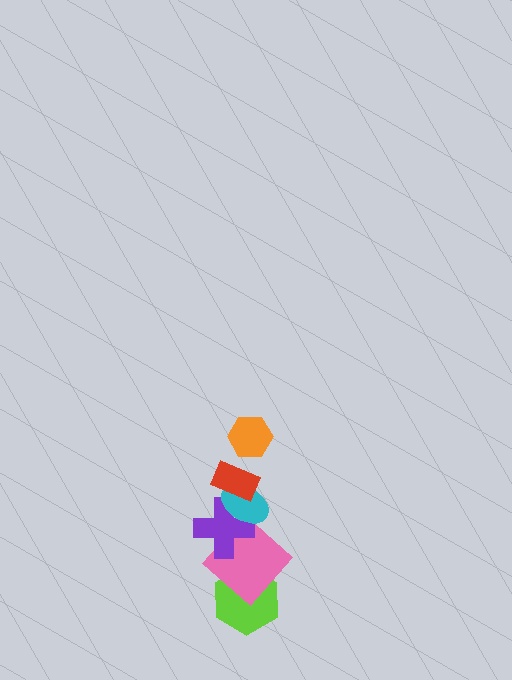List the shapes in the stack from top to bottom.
From top to bottom: the orange hexagon, the red rectangle, the cyan ellipse, the purple cross, the pink diamond, the lime hexagon.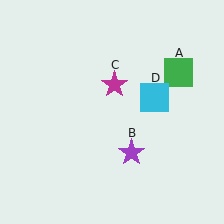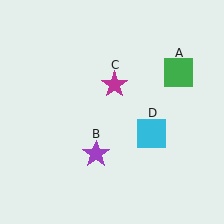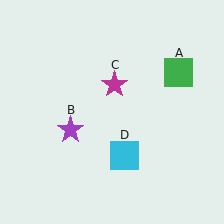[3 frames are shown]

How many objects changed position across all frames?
2 objects changed position: purple star (object B), cyan square (object D).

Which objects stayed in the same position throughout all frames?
Green square (object A) and magenta star (object C) remained stationary.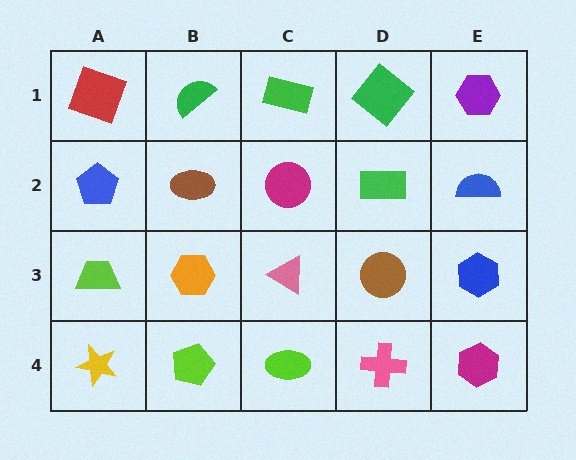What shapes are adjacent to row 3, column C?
A magenta circle (row 2, column C), a lime ellipse (row 4, column C), an orange hexagon (row 3, column B), a brown circle (row 3, column D).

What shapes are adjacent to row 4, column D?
A brown circle (row 3, column D), a lime ellipse (row 4, column C), a magenta hexagon (row 4, column E).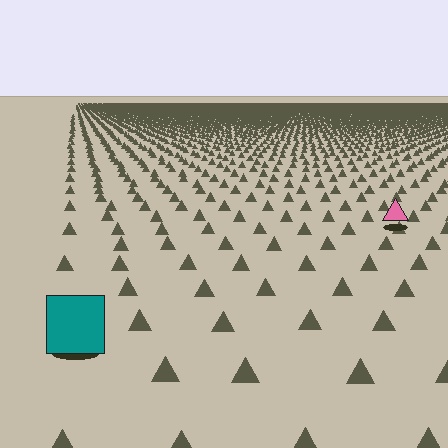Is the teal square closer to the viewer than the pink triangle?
Yes. The teal square is closer — you can tell from the texture gradient: the ground texture is coarser near it.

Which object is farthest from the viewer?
The pink triangle is farthest from the viewer. It appears smaller and the ground texture around it is denser.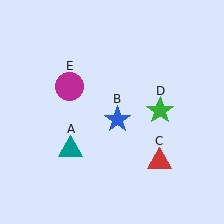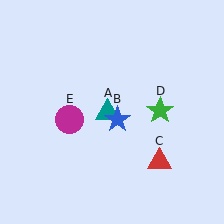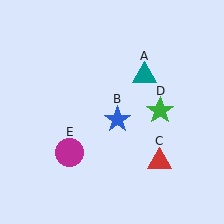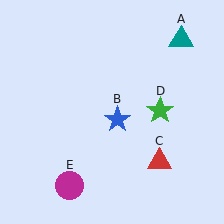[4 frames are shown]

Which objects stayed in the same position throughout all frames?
Blue star (object B) and red triangle (object C) and green star (object D) remained stationary.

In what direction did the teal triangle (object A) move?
The teal triangle (object A) moved up and to the right.